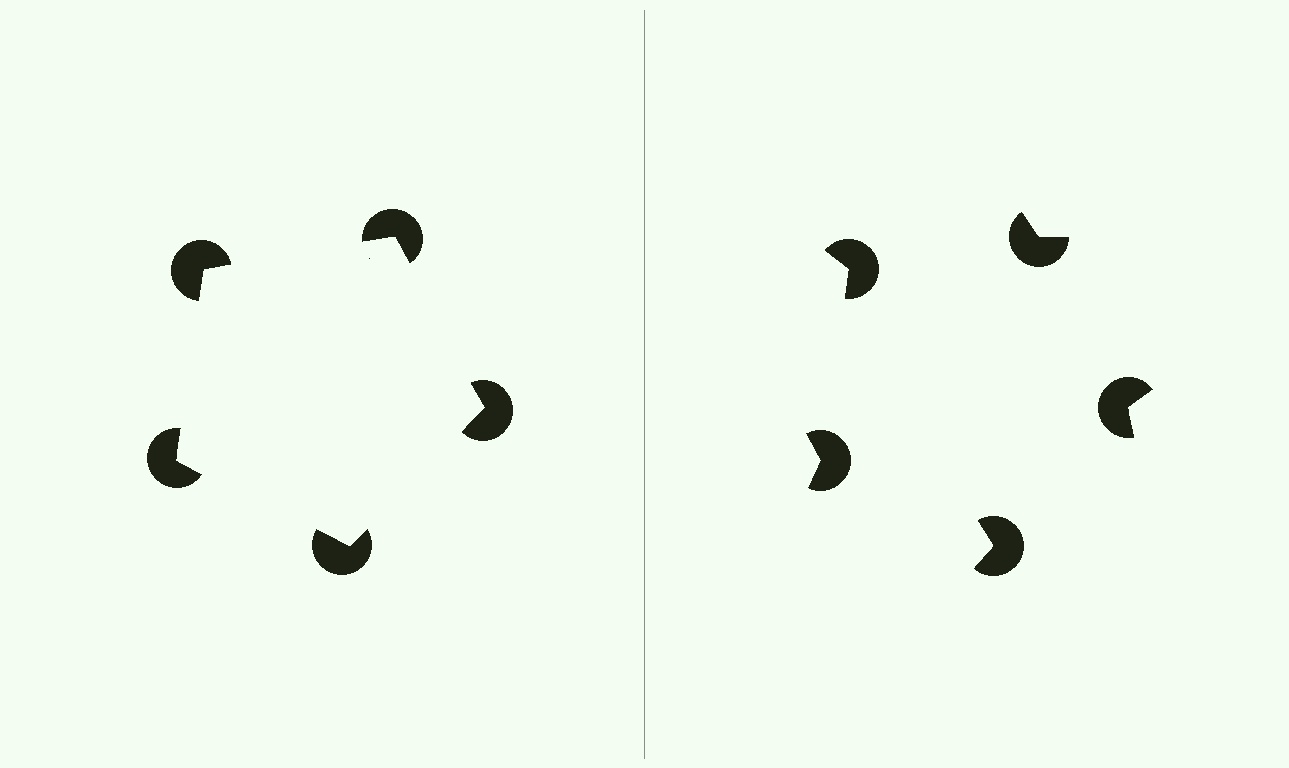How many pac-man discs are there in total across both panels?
10 — 5 on each side.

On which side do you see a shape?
An illusory pentagon appears on the left side. On the right side the wedge cuts are rotated, so no coherent shape forms.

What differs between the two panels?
The pac-man discs are positioned identically on both sides; only the wedge orientations differ. On the left they align to a pentagon; on the right they are misaligned.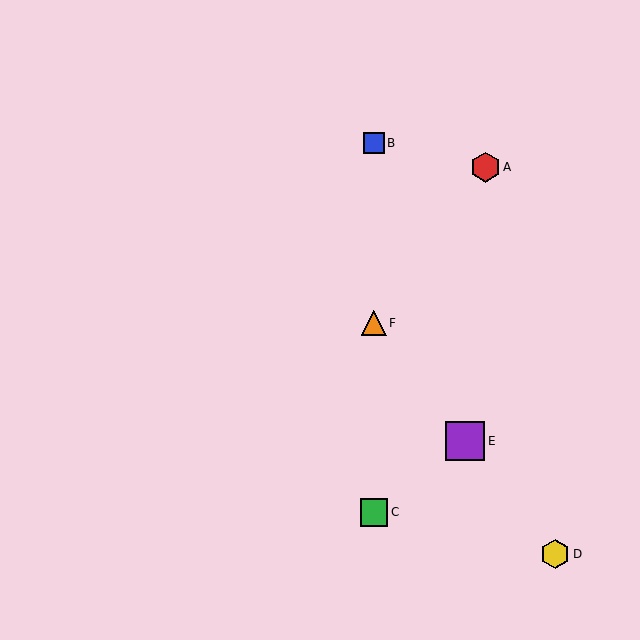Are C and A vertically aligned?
No, C is at x≈374 and A is at x≈485.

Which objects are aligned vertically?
Objects B, C, F are aligned vertically.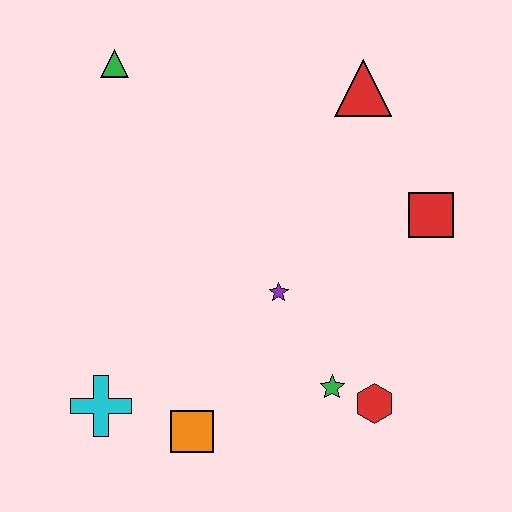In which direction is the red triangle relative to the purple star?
The red triangle is above the purple star.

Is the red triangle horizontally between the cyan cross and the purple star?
No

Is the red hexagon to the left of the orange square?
No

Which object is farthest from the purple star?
The green triangle is farthest from the purple star.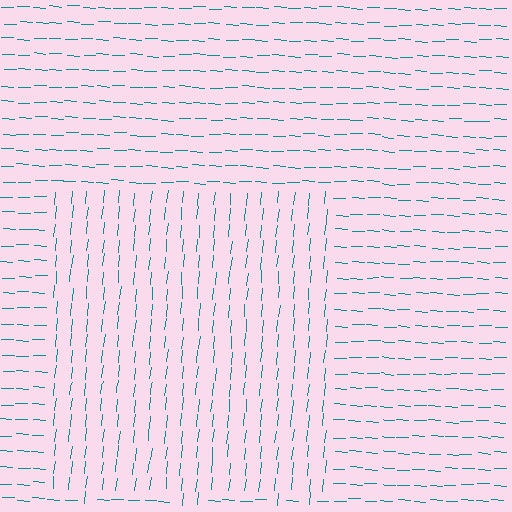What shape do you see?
I see a rectangle.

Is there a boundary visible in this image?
Yes, there is a texture boundary formed by a change in line orientation.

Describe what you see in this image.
The image is filled with small teal line segments. A rectangle region in the image has lines oriented differently from the surrounding lines, creating a visible texture boundary.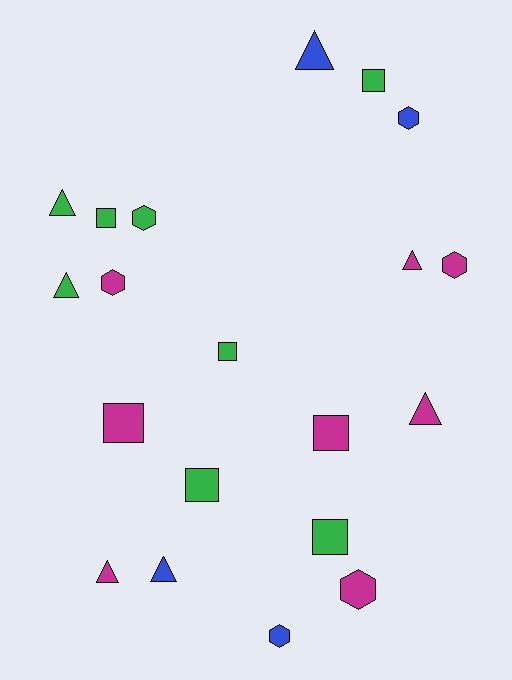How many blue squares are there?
There are no blue squares.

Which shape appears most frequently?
Square, with 7 objects.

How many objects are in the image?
There are 20 objects.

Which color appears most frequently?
Magenta, with 8 objects.